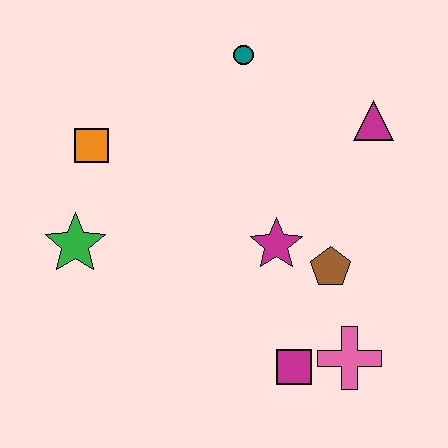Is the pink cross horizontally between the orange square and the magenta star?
No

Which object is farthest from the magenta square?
The teal circle is farthest from the magenta square.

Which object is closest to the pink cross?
The magenta square is closest to the pink cross.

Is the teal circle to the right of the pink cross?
No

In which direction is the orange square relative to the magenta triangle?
The orange square is to the left of the magenta triangle.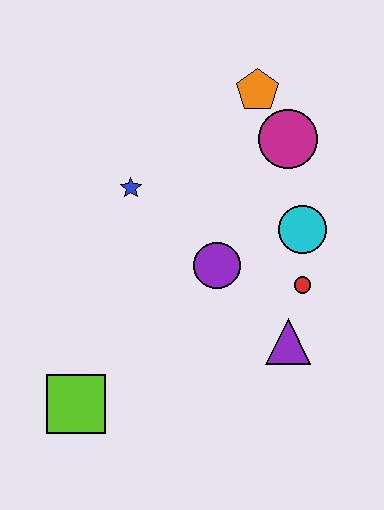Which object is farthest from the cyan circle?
The lime square is farthest from the cyan circle.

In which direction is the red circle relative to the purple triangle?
The red circle is above the purple triangle.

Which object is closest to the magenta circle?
The orange pentagon is closest to the magenta circle.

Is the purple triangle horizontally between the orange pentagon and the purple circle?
No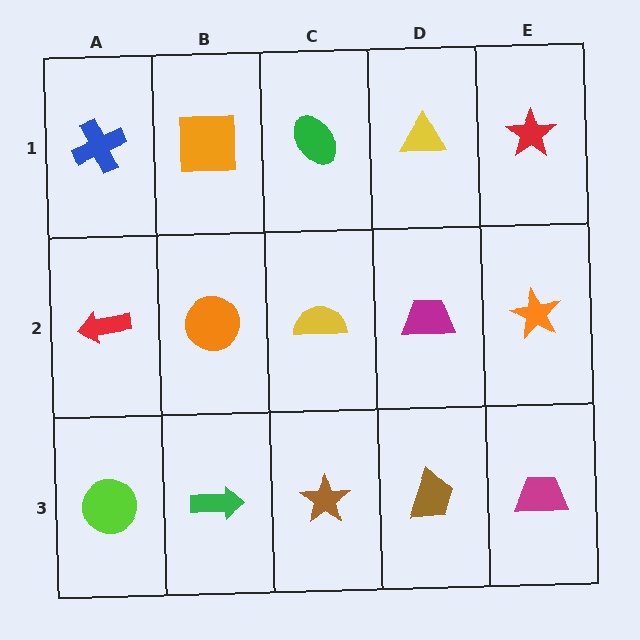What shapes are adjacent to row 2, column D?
A yellow triangle (row 1, column D), a brown trapezoid (row 3, column D), a yellow semicircle (row 2, column C), an orange star (row 2, column E).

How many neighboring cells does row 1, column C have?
3.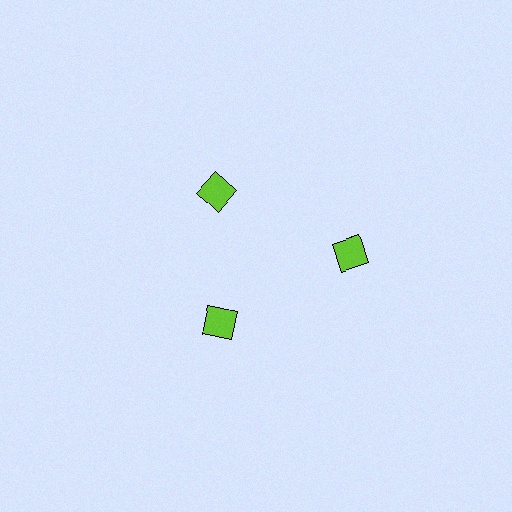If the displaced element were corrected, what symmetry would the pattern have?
It would have 3-fold rotational symmetry — the pattern would map onto itself every 120 degrees.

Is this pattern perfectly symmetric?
No. The 3 lime squares are arranged in a ring, but one element near the 3 o'clock position is pushed outward from the center, breaking the 3-fold rotational symmetry.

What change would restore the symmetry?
The symmetry would be restored by moving it inward, back onto the ring so that all 3 squares sit at equal angles and equal distance from the center.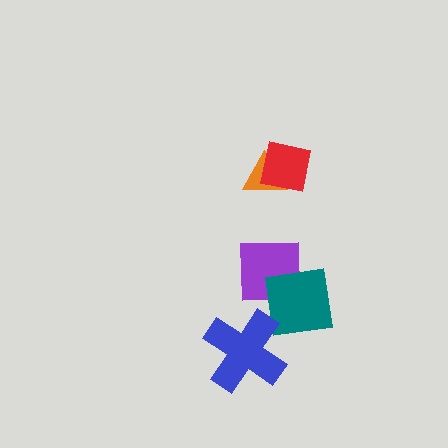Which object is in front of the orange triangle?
The red square is in front of the orange triangle.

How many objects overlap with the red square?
1 object overlaps with the red square.